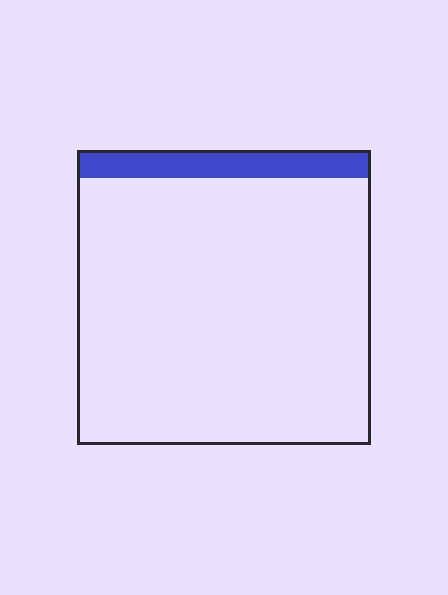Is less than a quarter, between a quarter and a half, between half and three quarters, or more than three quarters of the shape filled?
Less than a quarter.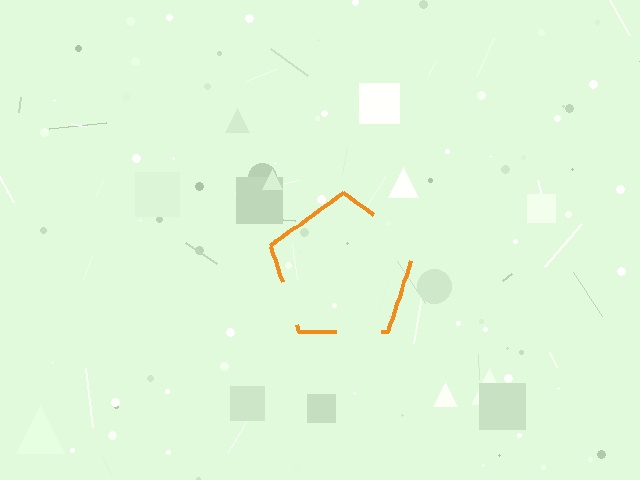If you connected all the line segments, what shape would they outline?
They would outline a pentagon.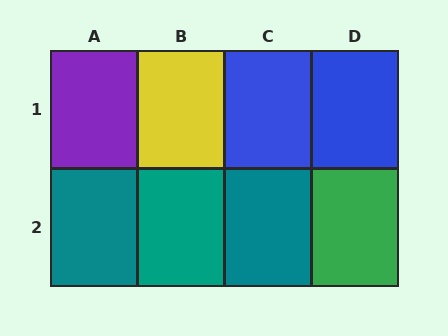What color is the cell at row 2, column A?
Teal.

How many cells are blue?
2 cells are blue.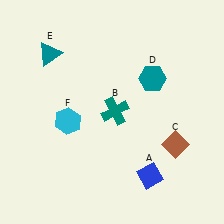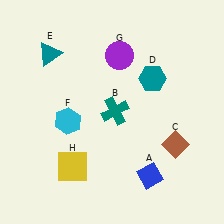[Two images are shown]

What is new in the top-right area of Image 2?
A purple circle (G) was added in the top-right area of Image 2.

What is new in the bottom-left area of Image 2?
A yellow square (H) was added in the bottom-left area of Image 2.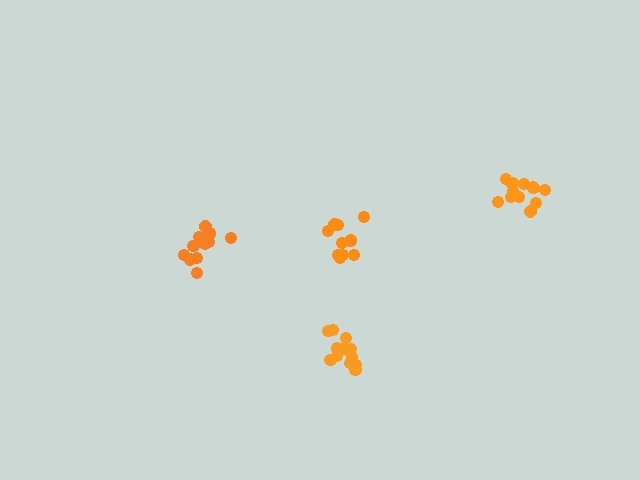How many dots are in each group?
Group 1: 11 dots, Group 2: 11 dots, Group 3: 13 dots, Group 4: 14 dots (49 total).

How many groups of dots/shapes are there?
There are 4 groups.